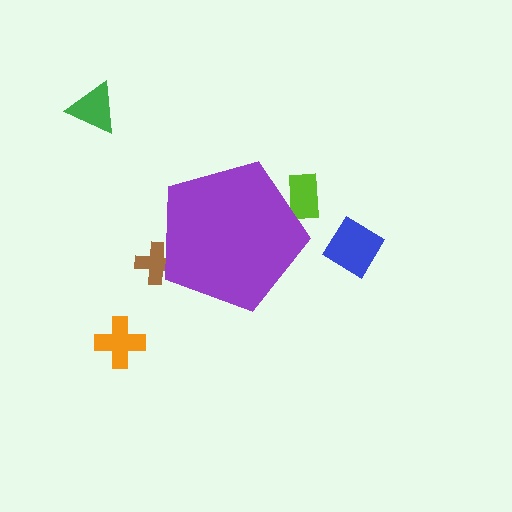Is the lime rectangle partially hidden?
Yes, the lime rectangle is partially hidden behind the purple pentagon.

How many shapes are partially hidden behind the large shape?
2 shapes are partially hidden.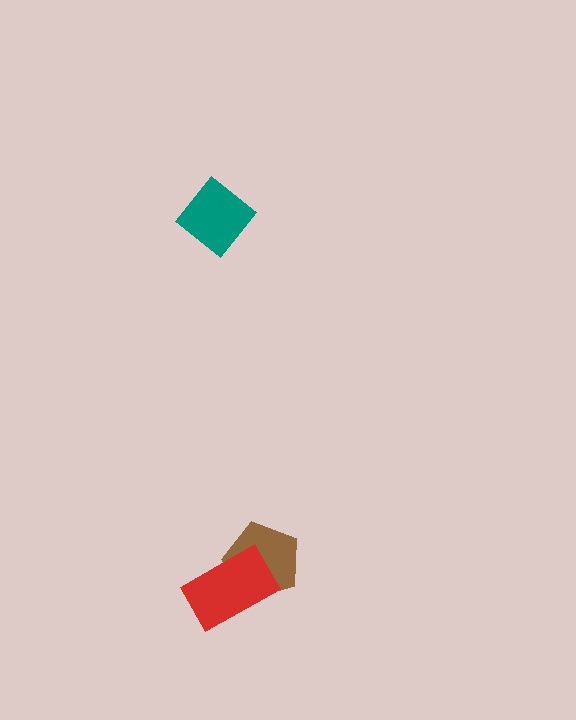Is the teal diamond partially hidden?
No, no other shape covers it.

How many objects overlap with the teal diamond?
0 objects overlap with the teal diamond.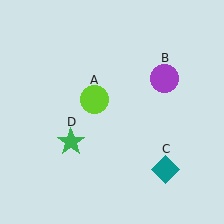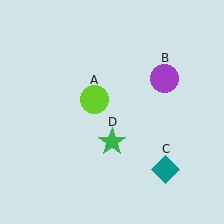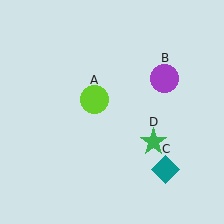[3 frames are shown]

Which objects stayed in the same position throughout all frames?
Lime circle (object A) and purple circle (object B) and teal diamond (object C) remained stationary.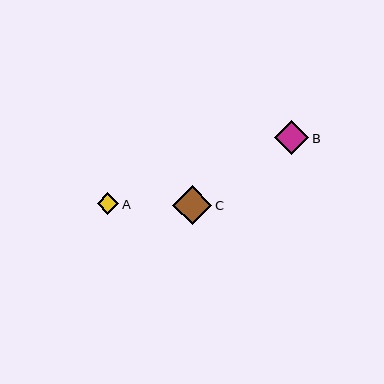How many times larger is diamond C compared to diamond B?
Diamond C is approximately 1.1 times the size of diamond B.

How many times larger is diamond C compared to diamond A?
Diamond C is approximately 1.8 times the size of diamond A.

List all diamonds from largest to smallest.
From largest to smallest: C, B, A.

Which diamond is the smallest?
Diamond A is the smallest with a size of approximately 22 pixels.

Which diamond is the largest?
Diamond C is the largest with a size of approximately 39 pixels.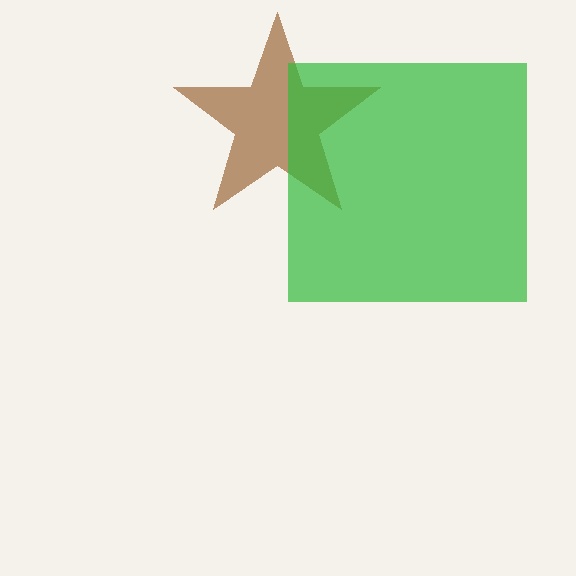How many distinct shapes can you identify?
There are 2 distinct shapes: a brown star, a green square.